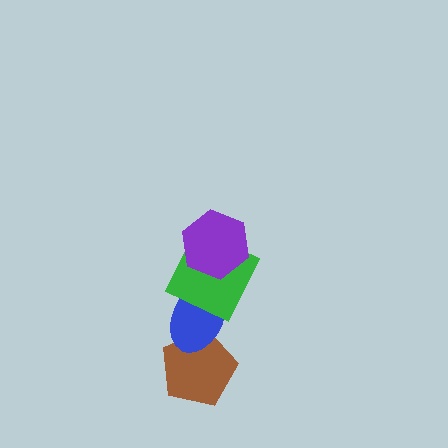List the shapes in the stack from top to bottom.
From top to bottom: the purple hexagon, the green square, the blue ellipse, the brown pentagon.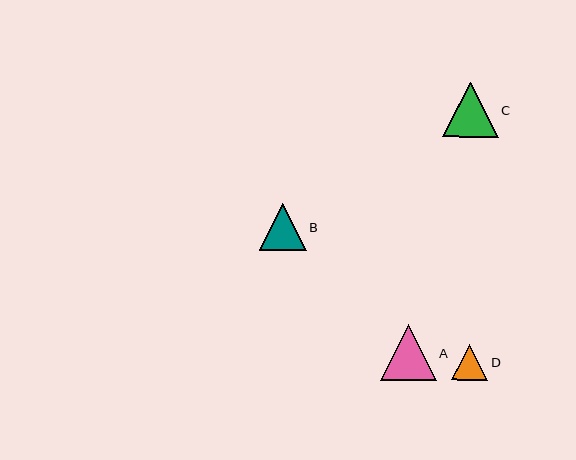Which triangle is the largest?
Triangle A is the largest with a size of approximately 56 pixels.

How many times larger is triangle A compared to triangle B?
Triangle A is approximately 1.2 times the size of triangle B.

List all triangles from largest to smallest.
From largest to smallest: A, C, B, D.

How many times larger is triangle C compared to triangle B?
Triangle C is approximately 1.2 times the size of triangle B.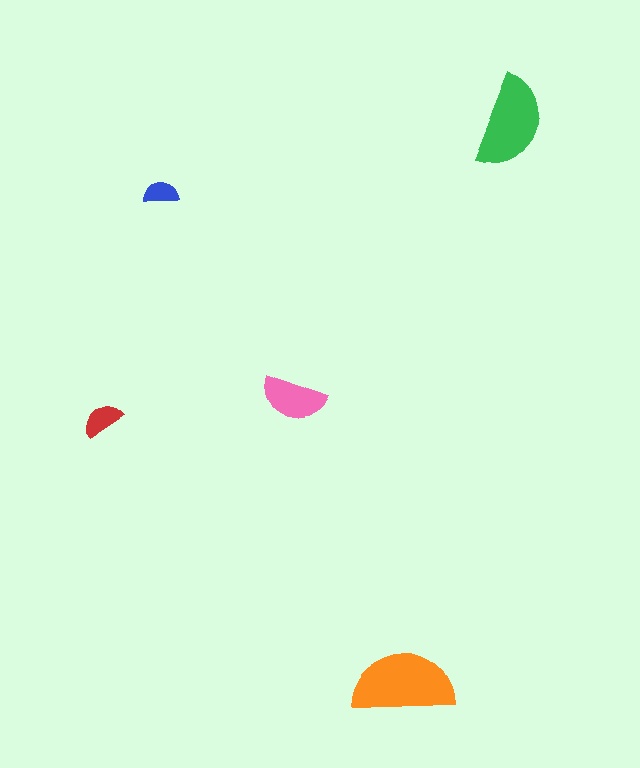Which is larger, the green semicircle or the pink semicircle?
The green one.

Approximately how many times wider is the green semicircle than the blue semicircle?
About 2.5 times wider.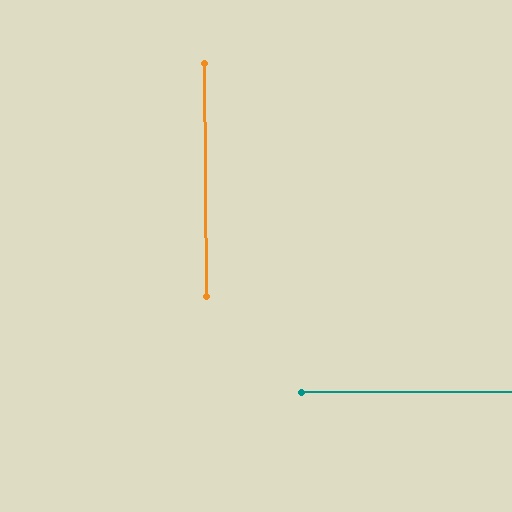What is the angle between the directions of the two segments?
Approximately 90 degrees.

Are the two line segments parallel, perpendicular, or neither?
Perpendicular — they meet at approximately 90°.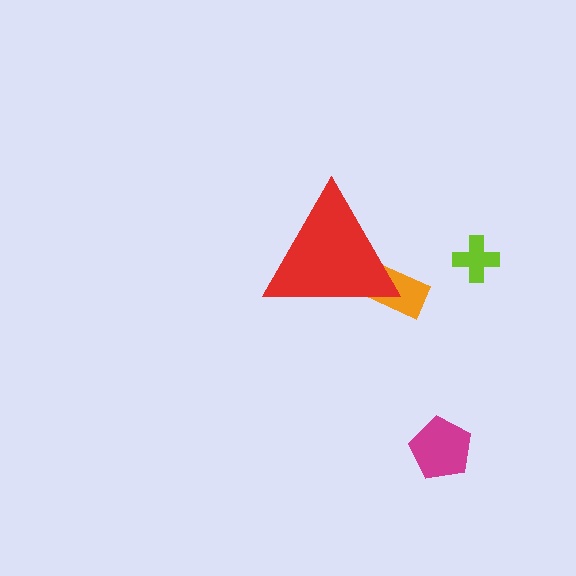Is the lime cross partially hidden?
No, the lime cross is fully visible.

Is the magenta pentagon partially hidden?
No, the magenta pentagon is fully visible.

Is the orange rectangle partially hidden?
Yes, the orange rectangle is partially hidden behind the red triangle.